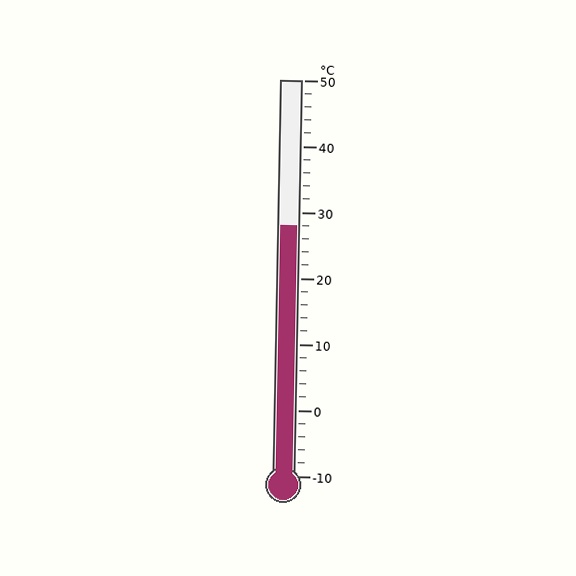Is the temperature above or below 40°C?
The temperature is below 40°C.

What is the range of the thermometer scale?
The thermometer scale ranges from -10°C to 50°C.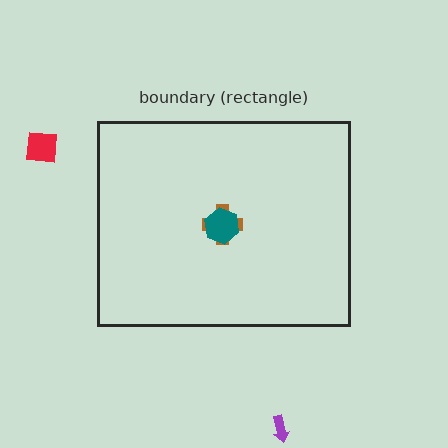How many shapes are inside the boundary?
2 inside, 2 outside.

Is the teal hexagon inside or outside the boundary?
Inside.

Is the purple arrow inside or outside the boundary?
Outside.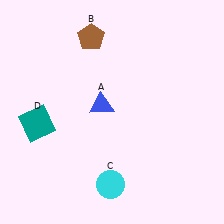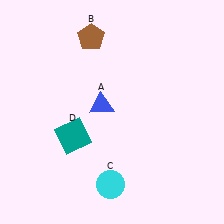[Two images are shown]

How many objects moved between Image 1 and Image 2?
1 object moved between the two images.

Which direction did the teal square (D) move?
The teal square (D) moved right.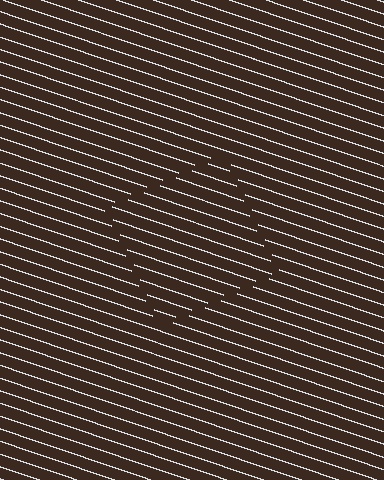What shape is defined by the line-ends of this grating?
An illusory square. The interior of the shape contains the same grating, shifted by half a period — the contour is defined by the phase discontinuity where line-ends from the inner and outer gratings abut.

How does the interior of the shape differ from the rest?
The interior of the shape contains the same grating, shifted by half a period — the contour is defined by the phase discontinuity where line-ends from the inner and outer gratings abut.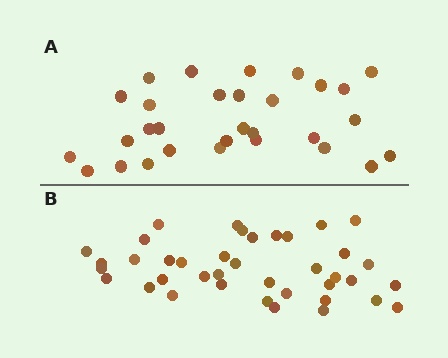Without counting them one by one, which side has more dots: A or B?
Region B (the bottom region) has more dots.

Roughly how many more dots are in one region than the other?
Region B has roughly 8 or so more dots than region A.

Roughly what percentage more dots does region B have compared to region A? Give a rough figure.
About 30% more.